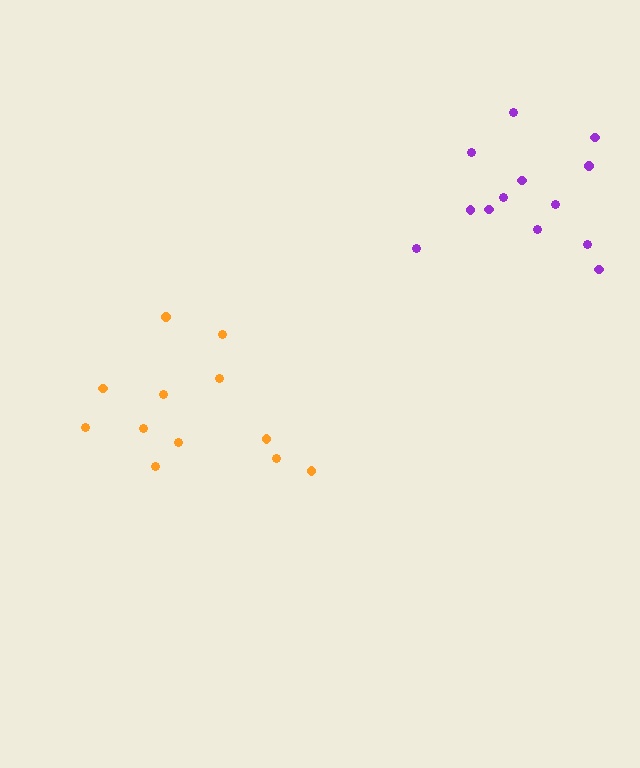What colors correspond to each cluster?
The clusters are colored: orange, purple.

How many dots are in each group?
Group 1: 12 dots, Group 2: 13 dots (25 total).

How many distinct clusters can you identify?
There are 2 distinct clusters.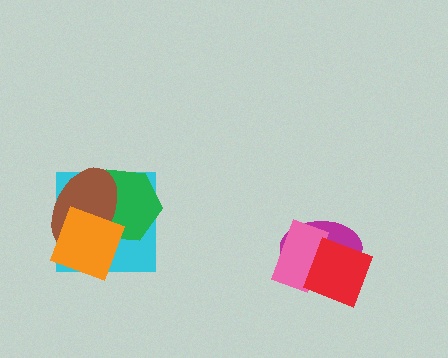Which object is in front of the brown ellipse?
The orange diamond is in front of the brown ellipse.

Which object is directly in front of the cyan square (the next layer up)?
The green hexagon is directly in front of the cyan square.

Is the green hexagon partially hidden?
Yes, it is partially covered by another shape.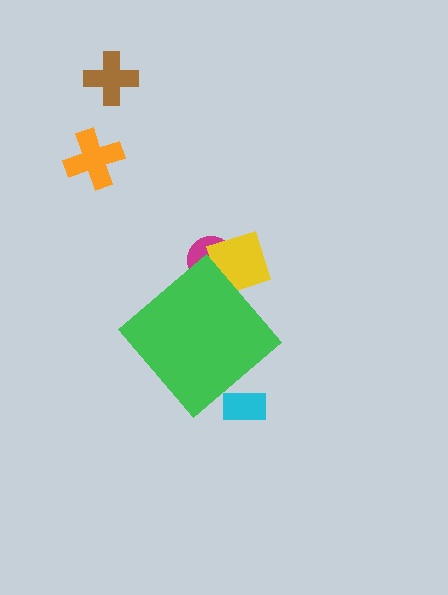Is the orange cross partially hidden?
No, the orange cross is fully visible.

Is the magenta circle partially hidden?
Yes, the magenta circle is partially hidden behind the green diamond.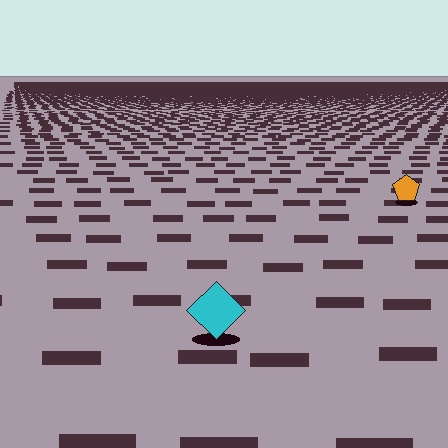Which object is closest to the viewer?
The cyan diamond is closest. The texture marks near it are larger and more spread out.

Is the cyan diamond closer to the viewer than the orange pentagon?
Yes. The cyan diamond is closer — you can tell from the texture gradient: the ground texture is coarser near it.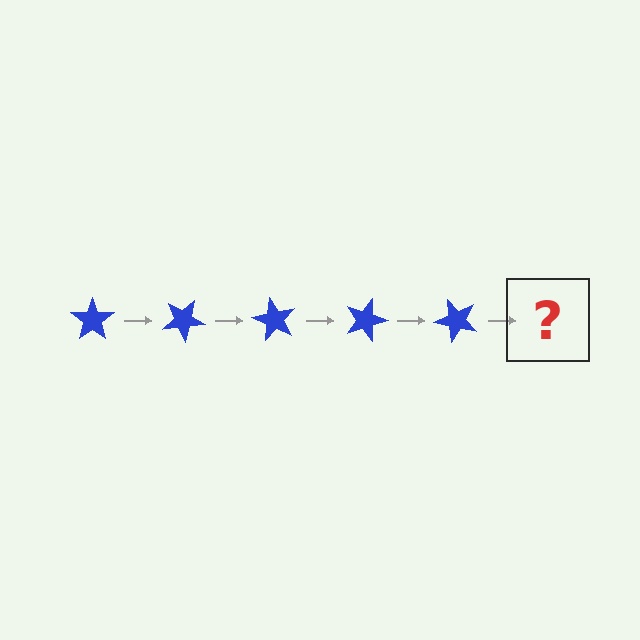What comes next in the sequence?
The next element should be a blue star rotated 150 degrees.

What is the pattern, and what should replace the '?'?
The pattern is that the star rotates 30 degrees each step. The '?' should be a blue star rotated 150 degrees.